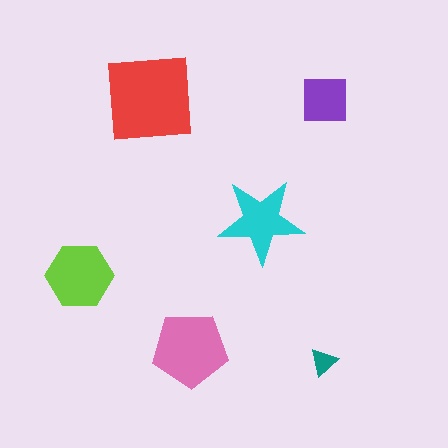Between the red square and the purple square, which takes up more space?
The red square.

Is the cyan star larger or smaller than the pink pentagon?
Smaller.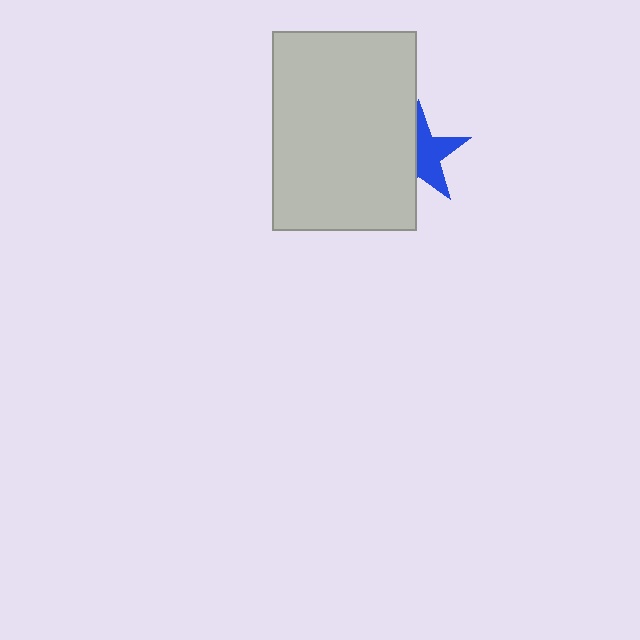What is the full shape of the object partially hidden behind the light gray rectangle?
The partially hidden object is a blue star.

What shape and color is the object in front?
The object in front is a light gray rectangle.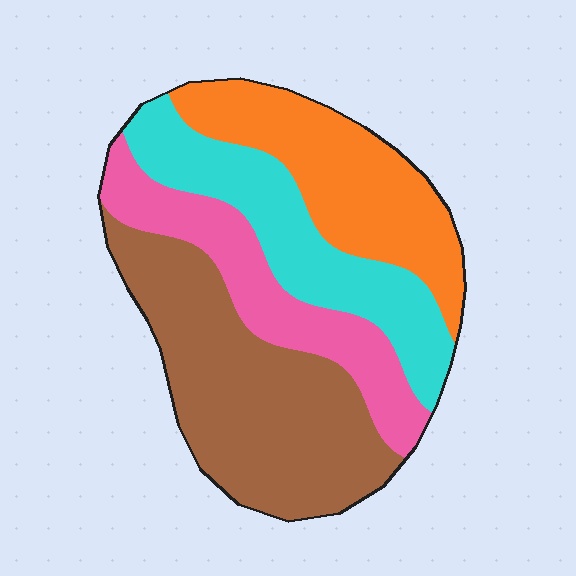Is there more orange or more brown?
Brown.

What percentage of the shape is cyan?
Cyan covers around 20% of the shape.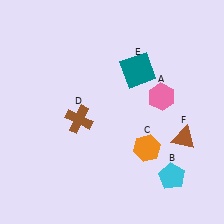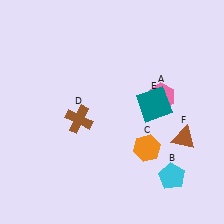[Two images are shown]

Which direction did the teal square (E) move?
The teal square (E) moved down.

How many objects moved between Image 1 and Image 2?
1 object moved between the two images.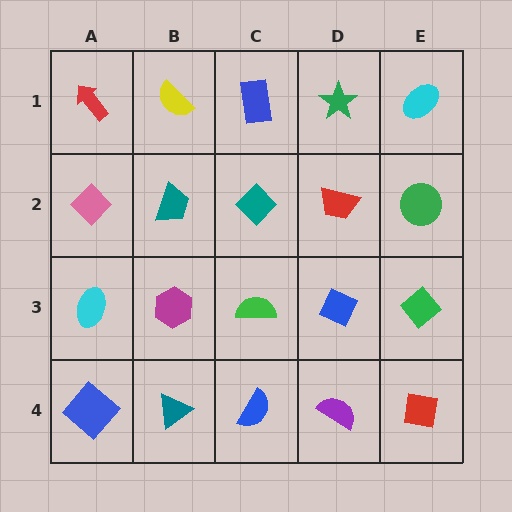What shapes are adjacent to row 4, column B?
A magenta hexagon (row 3, column B), a blue diamond (row 4, column A), a blue semicircle (row 4, column C).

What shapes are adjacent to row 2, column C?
A blue rectangle (row 1, column C), a green semicircle (row 3, column C), a teal trapezoid (row 2, column B), a red trapezoid (row 2, column D).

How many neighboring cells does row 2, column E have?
3.